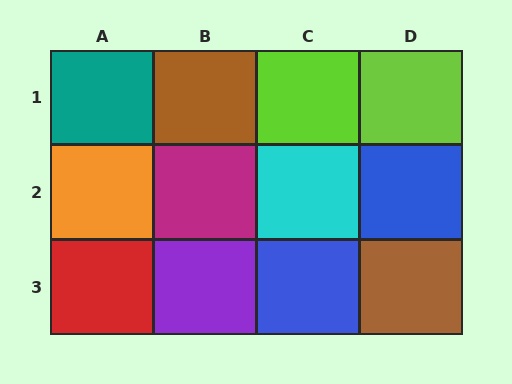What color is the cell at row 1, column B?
Brown.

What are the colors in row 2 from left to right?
Orange, magenta, cyan, blue.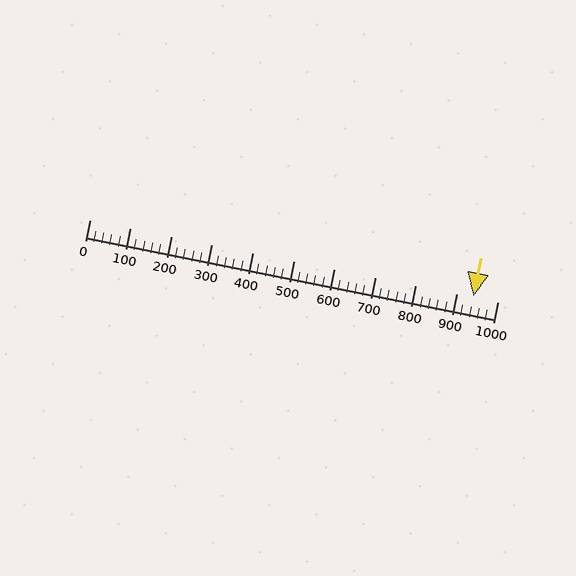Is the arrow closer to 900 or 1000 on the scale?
The arrow is closer to 900.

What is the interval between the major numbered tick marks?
The major tick marks are spaced 100 units apart.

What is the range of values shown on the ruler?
The ruler shows values from 0 to 1000.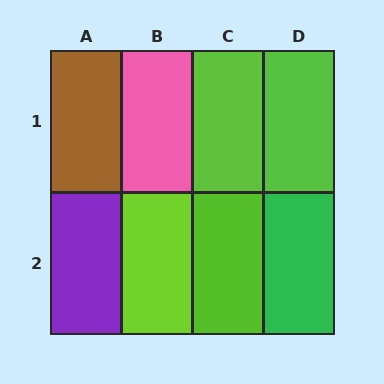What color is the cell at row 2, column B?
Lime.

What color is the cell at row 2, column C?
Lime.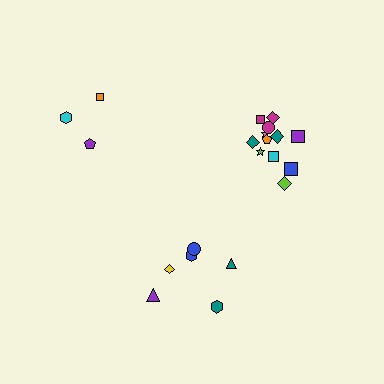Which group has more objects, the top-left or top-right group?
The top-right group.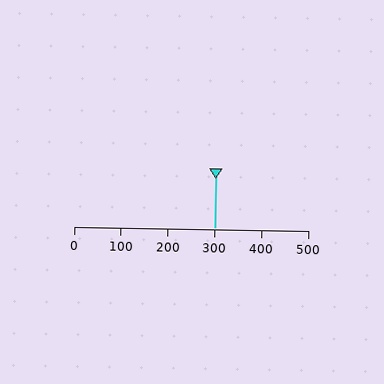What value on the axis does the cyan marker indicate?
The marker indicates approximately 300.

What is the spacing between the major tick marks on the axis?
The major ticks are spaced 100 apart.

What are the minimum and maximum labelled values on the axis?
The axis runs from 0 to 500.